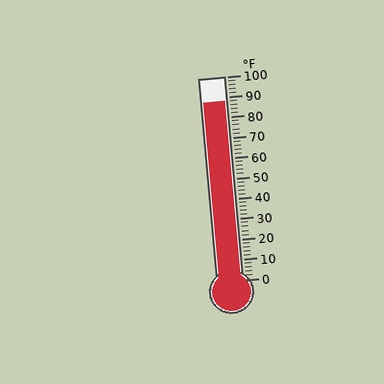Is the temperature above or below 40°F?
The temperature is above 40°F.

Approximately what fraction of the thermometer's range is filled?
The thermometer is filled to approximately 90% of its range.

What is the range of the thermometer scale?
The thermometer scale ranges from 0°F to 100°F.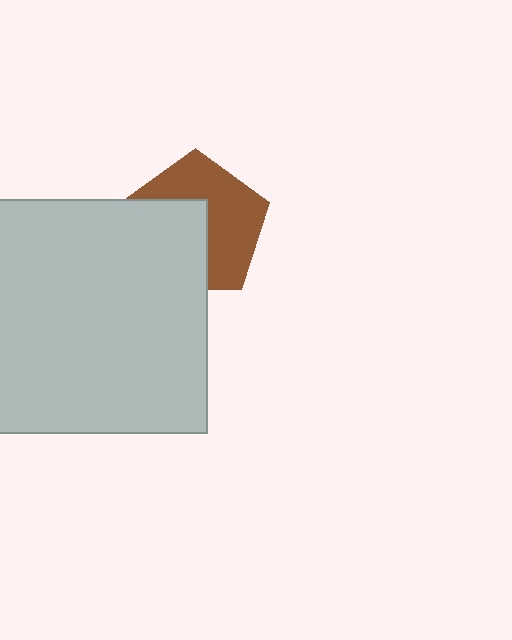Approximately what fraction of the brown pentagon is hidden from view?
Roughly 45% of the brown pentagon is hidden behind the light gray square.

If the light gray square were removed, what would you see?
You would see the complete brown pentagon.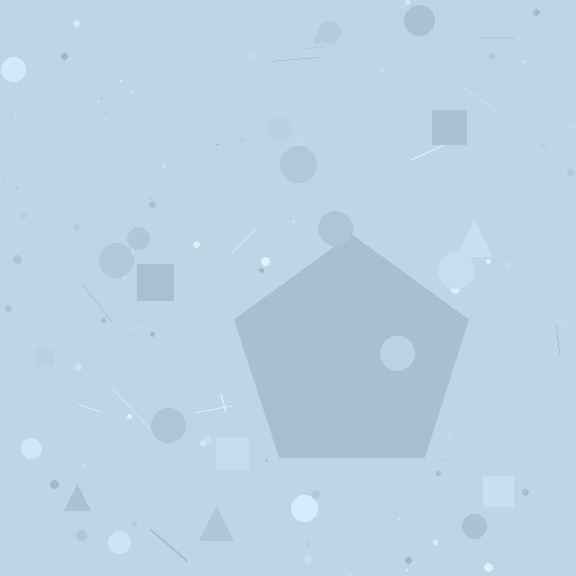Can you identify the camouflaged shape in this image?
The camouflaged shape is a pentagon.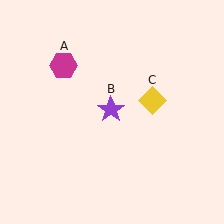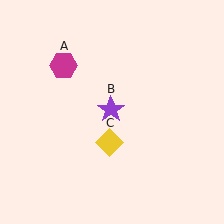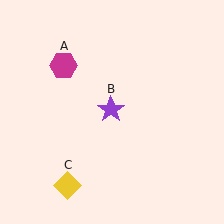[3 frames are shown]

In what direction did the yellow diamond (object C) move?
The yellow diamond (object C) moved down and to the left.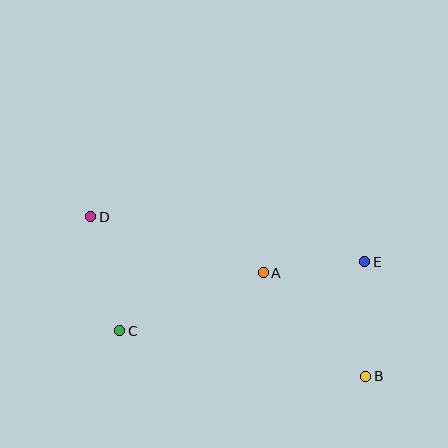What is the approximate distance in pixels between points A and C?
The distance between A and C is approximately 155 pixels.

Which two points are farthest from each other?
Points B and D are farthest from each other.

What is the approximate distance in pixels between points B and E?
The distance between B and E is approximately 114 pixels.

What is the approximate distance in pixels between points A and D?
The distance between A and D is approximately 181 pixels.